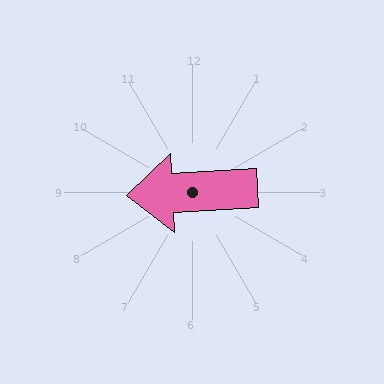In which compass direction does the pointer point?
West.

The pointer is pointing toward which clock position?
Roughly 9 o'clock.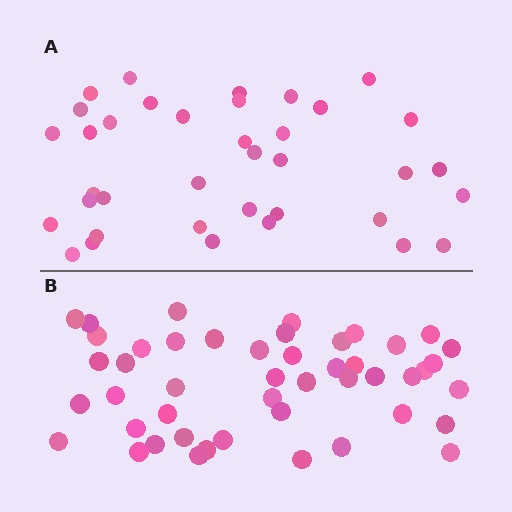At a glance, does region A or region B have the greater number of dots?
Region B (the bottom region) has more dots.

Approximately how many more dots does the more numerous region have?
Region B has roughly 10 or so more dots than region A.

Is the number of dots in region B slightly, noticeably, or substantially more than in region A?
Region B has noticeably more, but not dramatically so. The ratio is roughly 1.3 to 1.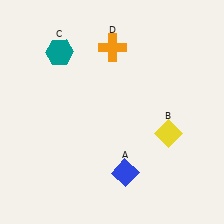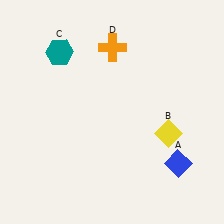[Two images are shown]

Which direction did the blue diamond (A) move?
The blue diamond (A) moved right.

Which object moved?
The blue diamond (A) moved right.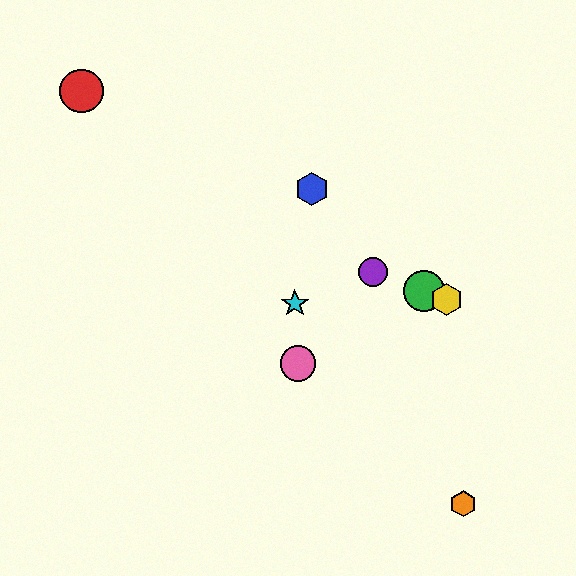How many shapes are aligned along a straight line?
3 shapes (the green circle, the yellow hexagon, the purple circle) are aligned along a straight line.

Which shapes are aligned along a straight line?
The green circle, the yellow hexagon, the purple circle are aligned along a straight line.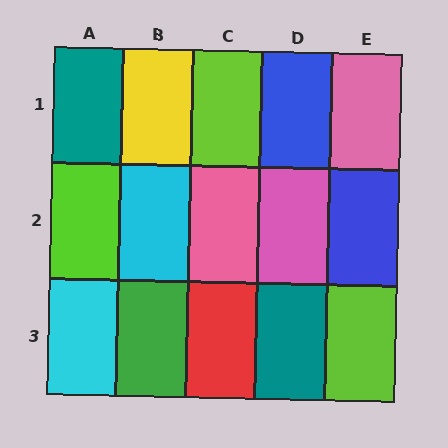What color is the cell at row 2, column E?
Blue.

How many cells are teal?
2 cells are teal.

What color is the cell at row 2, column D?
Pink.